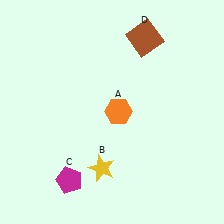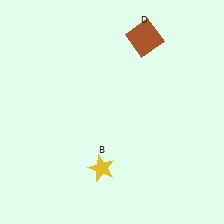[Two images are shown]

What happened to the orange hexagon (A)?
The orange hexagon (A) was removed in Image 2. It was in the top-right area of Image 1.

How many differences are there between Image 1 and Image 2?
There are 2 differences between the two images.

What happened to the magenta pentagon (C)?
The magenta pentagon (C) was removed in Image 2. It was in the bottom-left area of Image 1.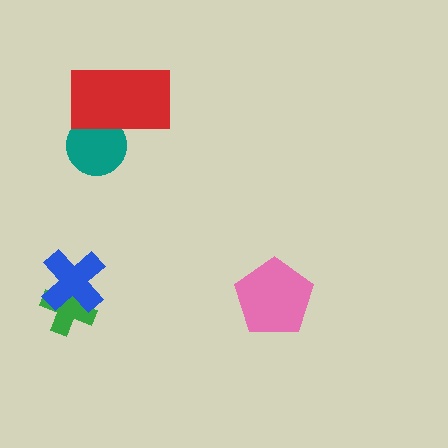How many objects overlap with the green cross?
1 object overlaps with the green cross.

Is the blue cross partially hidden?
No, no other shape covers it.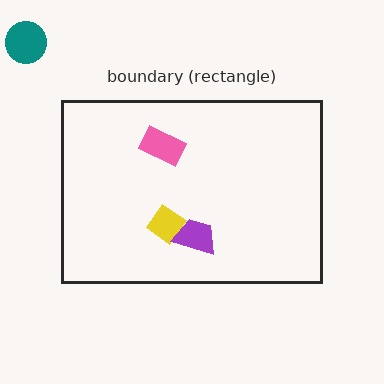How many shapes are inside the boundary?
3 inside, 1 outside.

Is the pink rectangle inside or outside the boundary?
Inside.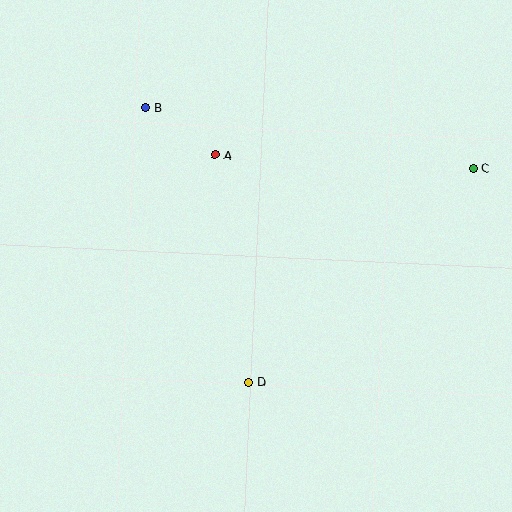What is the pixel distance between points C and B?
The distance between C and B is 334 pixels.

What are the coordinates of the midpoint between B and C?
The midpoint between B and C is at (310, 138).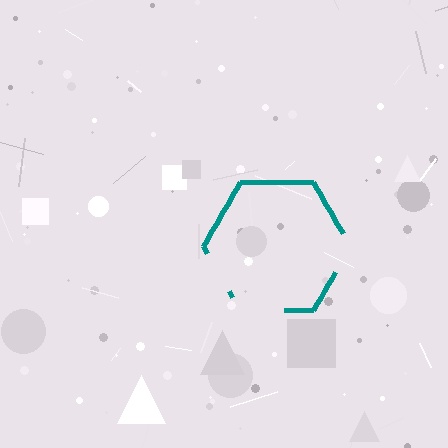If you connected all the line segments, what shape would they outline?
They would outline a hexagon.